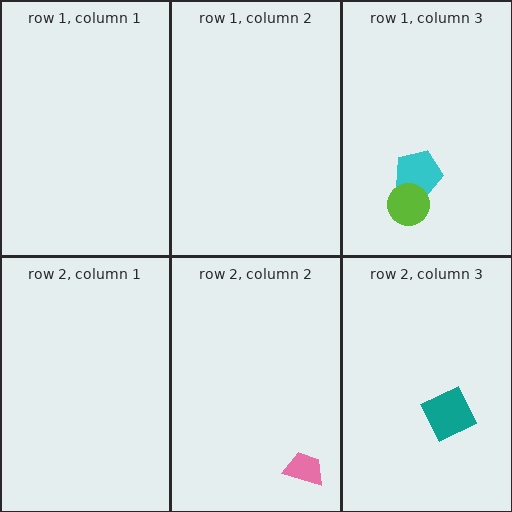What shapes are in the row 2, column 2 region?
The pink trapezoid.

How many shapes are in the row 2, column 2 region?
1.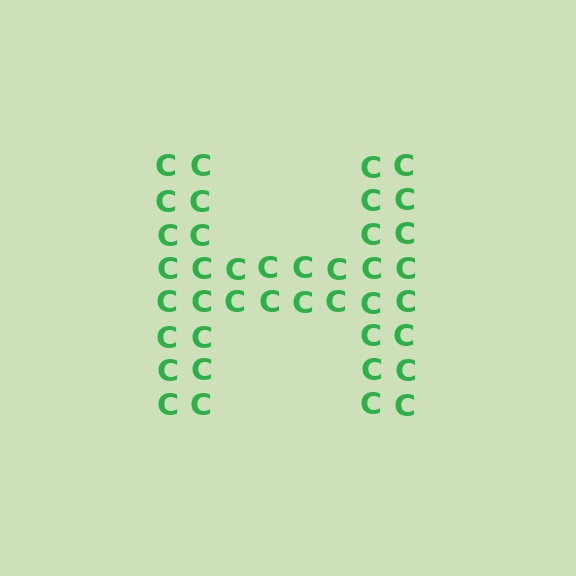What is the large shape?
The large shape is the letter H.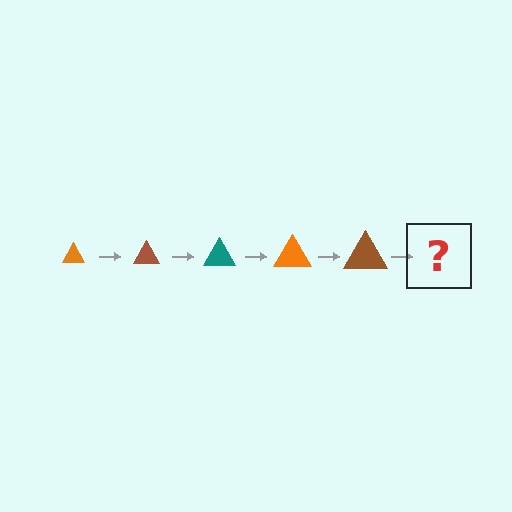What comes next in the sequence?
The next element should be a teal triangle, larger than the previous one.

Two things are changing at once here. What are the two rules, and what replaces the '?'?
The two rules are that the triangle grows larger each step and the color cycles through orange, brown, and teal. The '?' should be a teal triangle, larger than the previous one.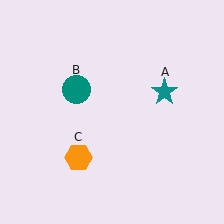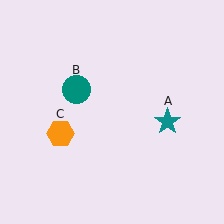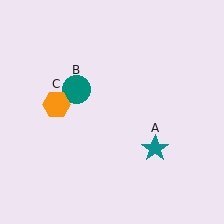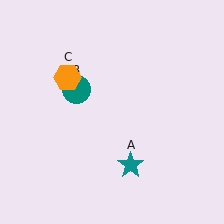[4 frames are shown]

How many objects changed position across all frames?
2 objects changed position: teal star (object A), orange hexagon (object C).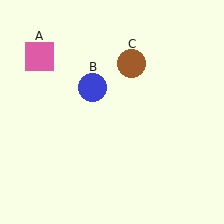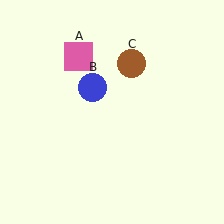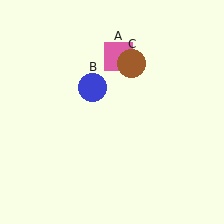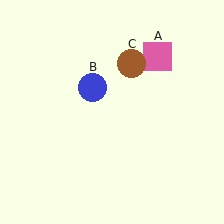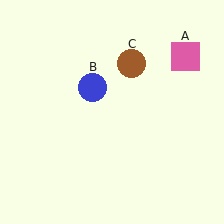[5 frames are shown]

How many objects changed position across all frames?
1 object changed position: pink square (object A).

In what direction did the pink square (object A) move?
The pink square (object A) moved right.